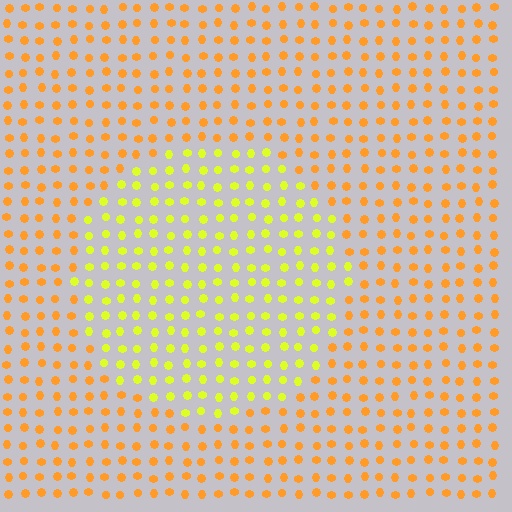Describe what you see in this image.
The image is filled with small orange elements in a uniform arrangement. A circle-shaped region is visible where the elements are tinted to a slightly different hue, forming a subtle color boundary.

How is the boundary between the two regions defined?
The boundary is defined purely by a slight shift in hue (about 37 degrees). Spacing, size, and orientation are identical on both sides.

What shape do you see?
I see a circle.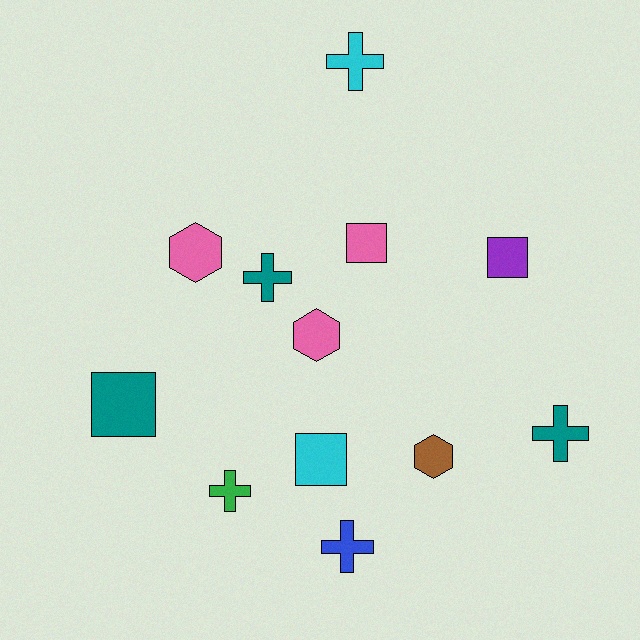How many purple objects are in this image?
There is 1 purple object.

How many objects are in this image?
There are 12 objects.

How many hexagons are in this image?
There are 3 hexagons.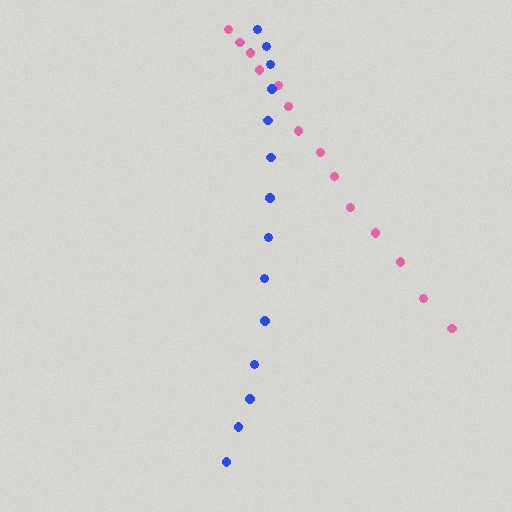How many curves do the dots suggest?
There are 2 distinct paths.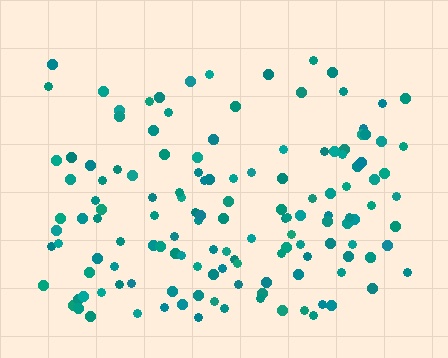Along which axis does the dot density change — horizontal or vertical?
Vertical.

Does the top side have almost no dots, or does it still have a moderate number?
Still a moderate number, just noticeably fewer than the bottom.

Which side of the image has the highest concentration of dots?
The bottom.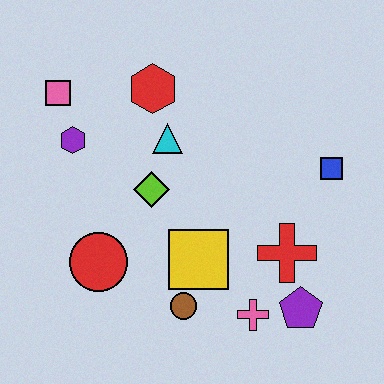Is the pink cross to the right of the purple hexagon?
Yes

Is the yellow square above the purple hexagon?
No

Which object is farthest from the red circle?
The blue square is farthest from the red circle.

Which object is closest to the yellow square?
The brown circle is closest to the yellow square.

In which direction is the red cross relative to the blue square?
The red cross is below the blue square.